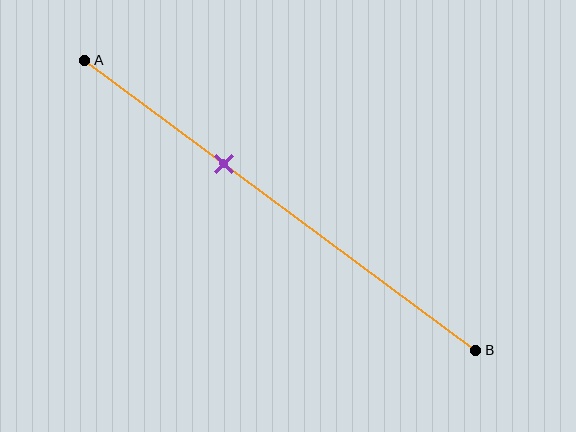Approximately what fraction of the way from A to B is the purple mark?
The purple mark is approximately 35% of the way from A to B.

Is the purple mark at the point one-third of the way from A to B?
Yes, the mark is approximately at the one-third point.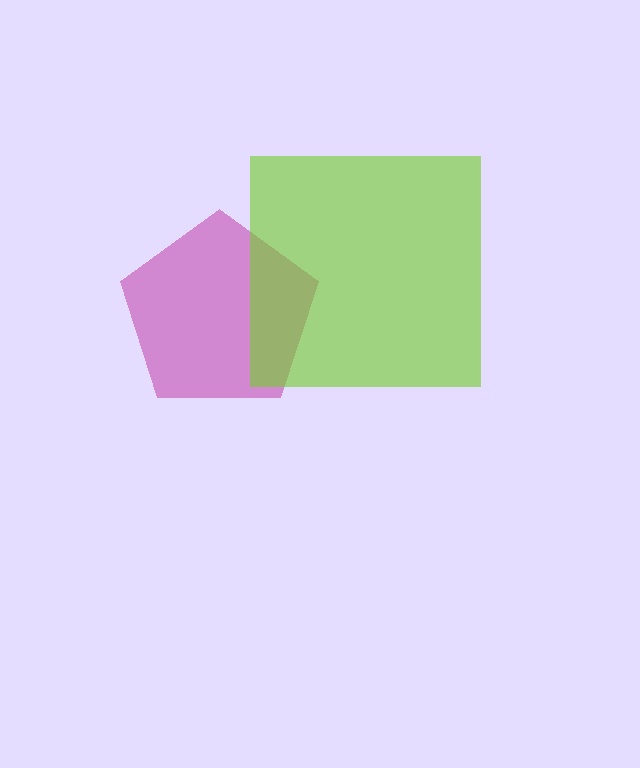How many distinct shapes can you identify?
There are 2 distinct shapes: a magenta pentagon, a lime square.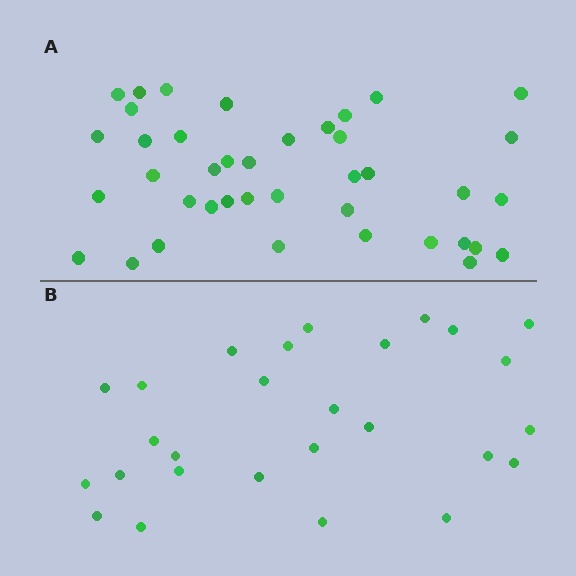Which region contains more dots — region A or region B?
Region A (the top region) has more dots.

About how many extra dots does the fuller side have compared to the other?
Region A has approximately 15 more dots than region B.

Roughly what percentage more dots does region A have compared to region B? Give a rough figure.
About 50% more.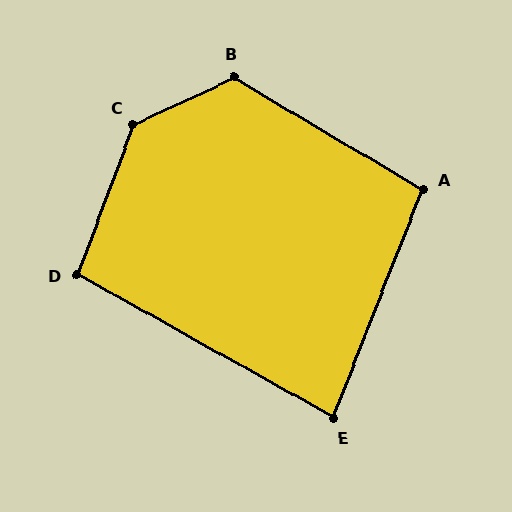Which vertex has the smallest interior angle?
E, at approximately 82 degrees.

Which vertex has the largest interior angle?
C, at approximately 136 degrees.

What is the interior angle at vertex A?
Approximately 99 degrees (obtuse).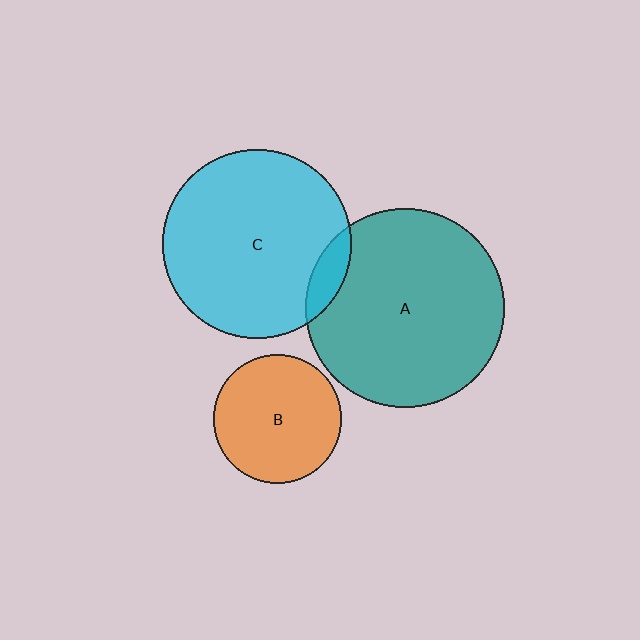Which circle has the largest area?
Circle A (teal).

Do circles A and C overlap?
Yes.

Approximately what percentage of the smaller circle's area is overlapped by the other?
Approximately 10%.